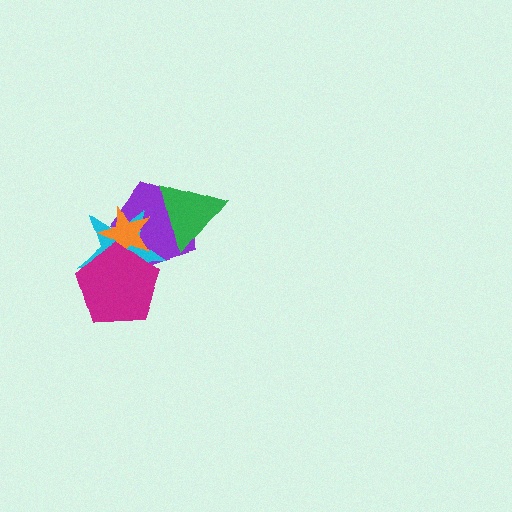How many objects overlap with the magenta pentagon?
3 objects overlap with the magenta pentagon.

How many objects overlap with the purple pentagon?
4 objects overlap with the purple pentagon.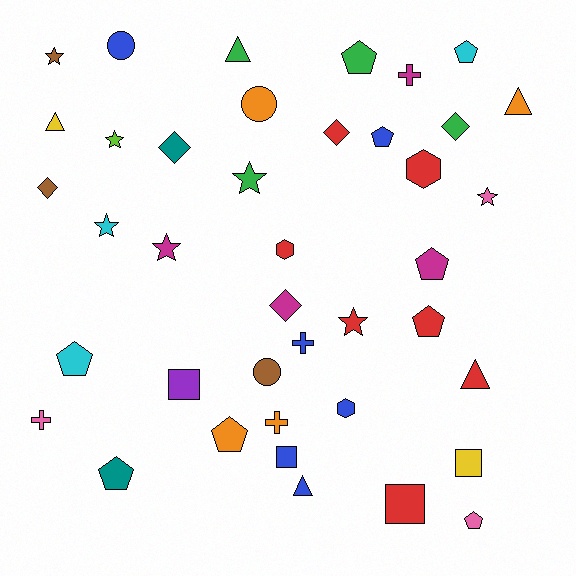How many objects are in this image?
There are 40 objects.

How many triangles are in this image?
There are 5 triangles.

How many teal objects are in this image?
There are 2 teal objects.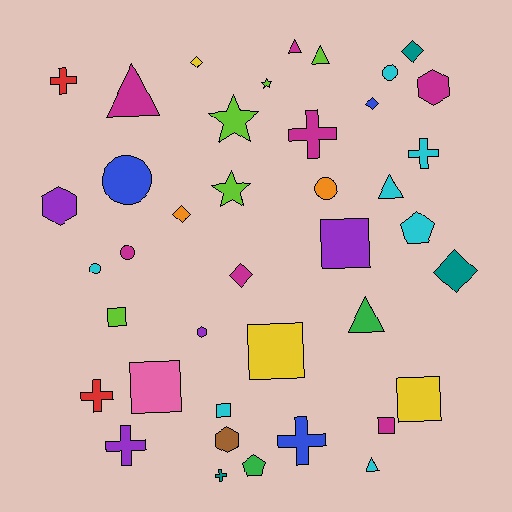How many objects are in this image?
There are 40 objects.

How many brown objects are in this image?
There is 1 brown object.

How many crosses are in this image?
There are 7 crosses.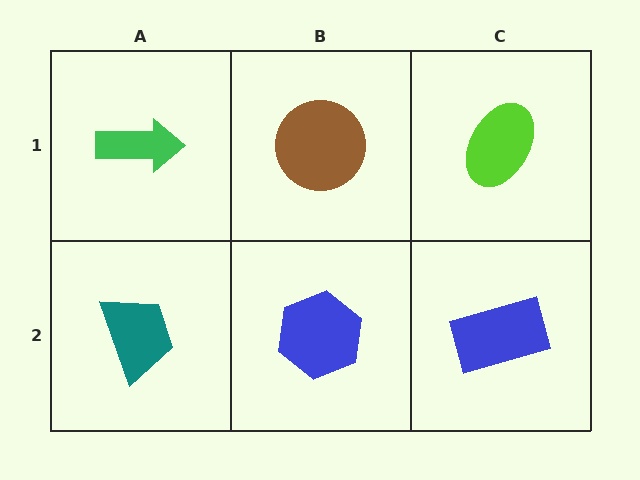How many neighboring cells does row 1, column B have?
3.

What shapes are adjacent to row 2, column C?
A lime ellipse (row 1, column C), a blue hexagon (row 2, column B).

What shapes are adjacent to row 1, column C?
A blue rectangle (row 2, column C), a brown circle (row 1, column B).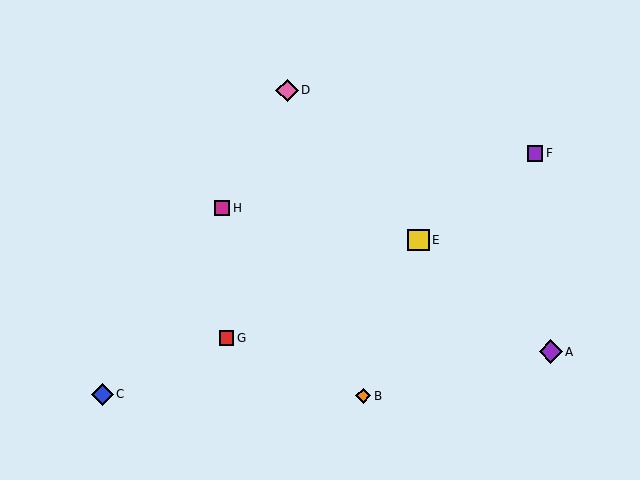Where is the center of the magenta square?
The center of the magenta square is at (222, 208).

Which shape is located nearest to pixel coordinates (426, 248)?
The yellow square (labeled E) at (419, 240) is nearest to that location.